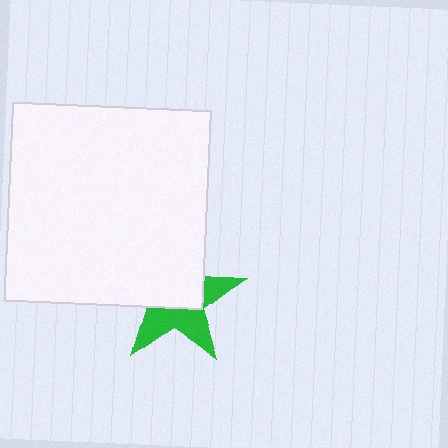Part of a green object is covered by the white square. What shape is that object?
It is a star.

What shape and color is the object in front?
The object in front is a white square.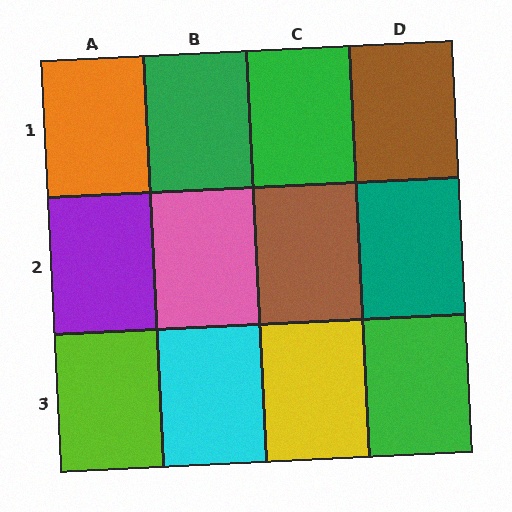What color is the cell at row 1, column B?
Green.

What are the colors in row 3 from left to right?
Lime, cyan, yellow, green.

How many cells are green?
3 cells are green.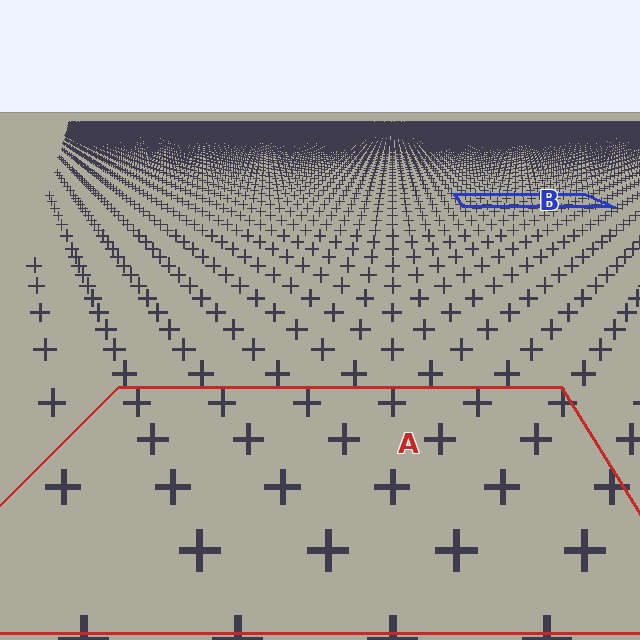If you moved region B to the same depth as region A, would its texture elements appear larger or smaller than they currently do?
They would appear larger. At a closer depth, the same texture elements are projected at a bigger on-screen size.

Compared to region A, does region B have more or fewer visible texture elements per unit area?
Region B has more texture elements per unit area — they are packed more densely because it is farther away.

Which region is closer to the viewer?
Region A is closer. The texture elements there are larger and more spread out.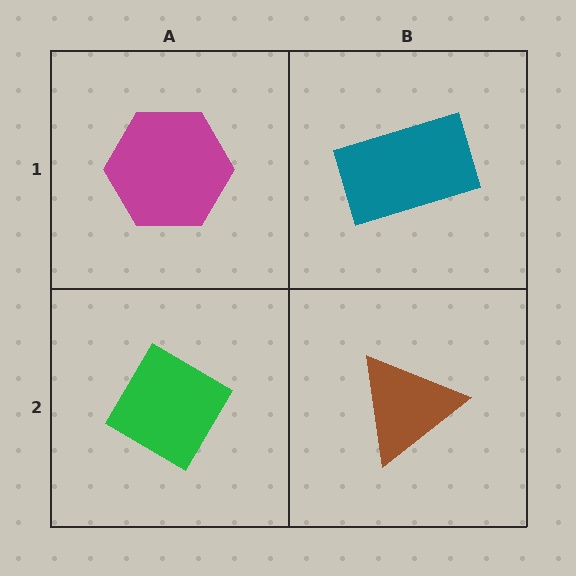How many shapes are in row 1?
2 shapes.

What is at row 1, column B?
A teal rectangle.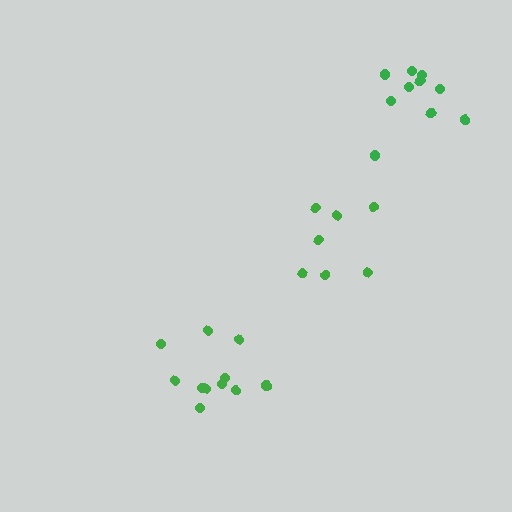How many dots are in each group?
Group 1: 11 dots, Group 2: 10 dots, Group 3: 7 dots (28 total).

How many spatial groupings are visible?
There are 3 spatial groupings.